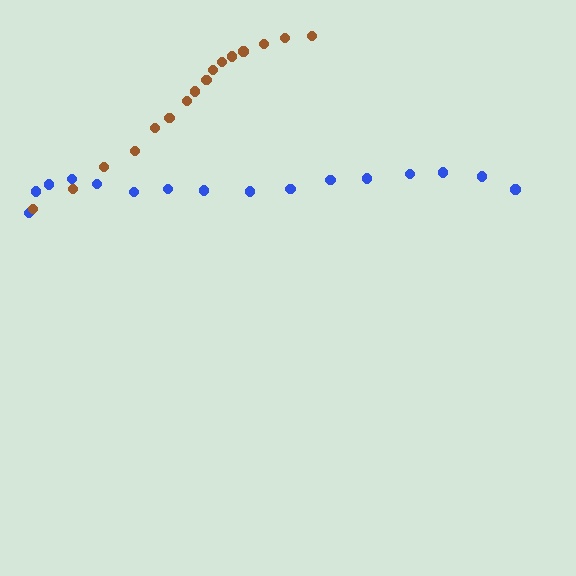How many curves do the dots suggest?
There are 2 distinct paths.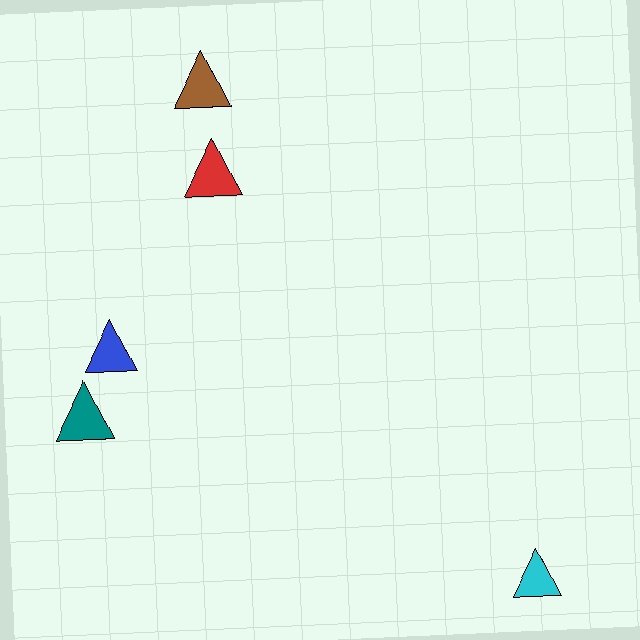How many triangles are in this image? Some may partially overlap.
There are 5 triangles.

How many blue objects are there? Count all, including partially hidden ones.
There is 1 blue object.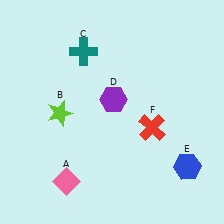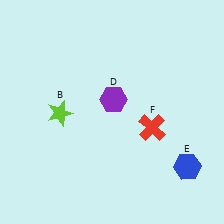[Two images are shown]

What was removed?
The pink diamond (A), the teal cross (C) were removed in Image 2.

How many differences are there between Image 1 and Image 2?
There are 2 differences between the two images.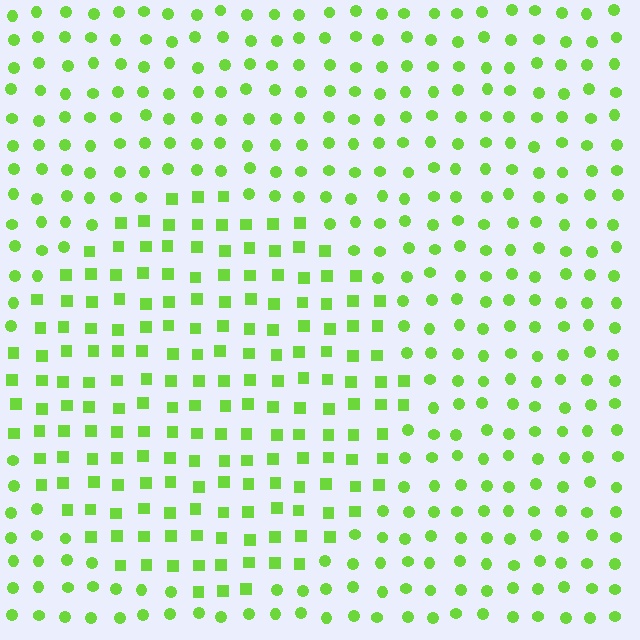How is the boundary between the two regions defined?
The boundary is defined by a change in element shape: squares inside vs. circles outside. All elements share the same color and spacing.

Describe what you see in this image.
The image is filled with small lime elements arranged in a uniform grid. A circle-shaped region contains squares, while the surrounding area contains circles. The boundary is defined purely by the change in element shape.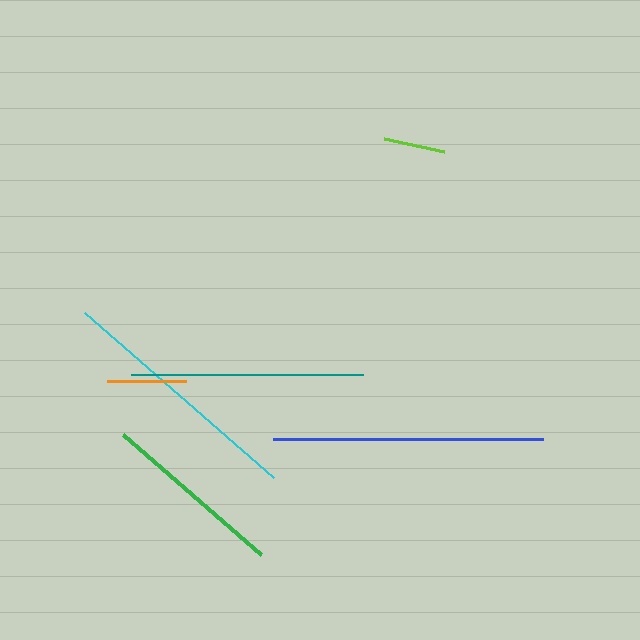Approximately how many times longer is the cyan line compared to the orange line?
The cyan line is approximately 3.2 times the length of the orange line.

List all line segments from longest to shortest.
From longest to shortest: blue, cyan, teal, green, orange, lime.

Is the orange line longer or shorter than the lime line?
The orange line is longer than the lime line.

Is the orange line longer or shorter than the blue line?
The blue line is longer than the orange line.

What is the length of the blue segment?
The blue segment is approximately 271 pixels long.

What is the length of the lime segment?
The lime segment is approximately 61 pixels long.